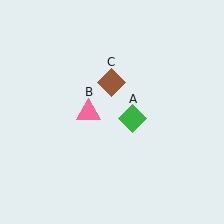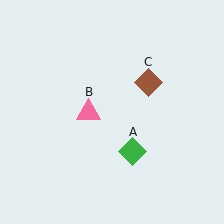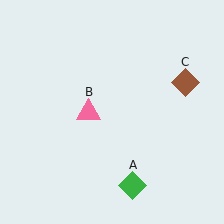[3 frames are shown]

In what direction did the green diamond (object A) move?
The green diamond (object A) moved down.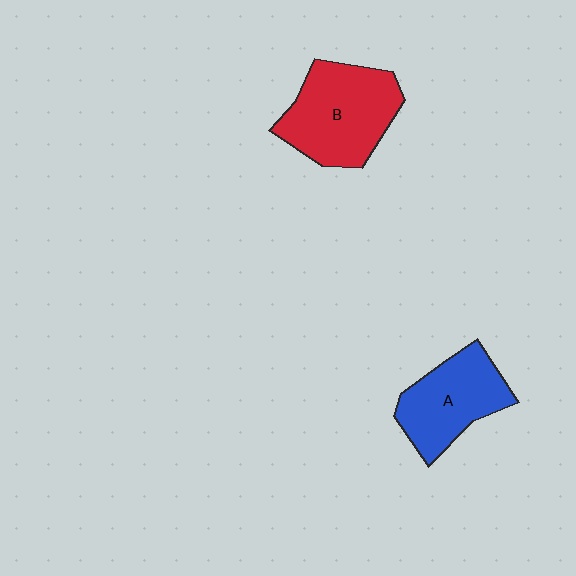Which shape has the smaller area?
Shape A (blue).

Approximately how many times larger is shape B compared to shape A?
Approximately 1.2 times.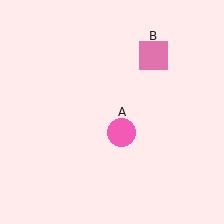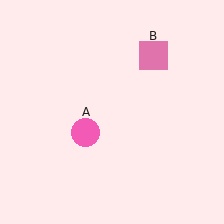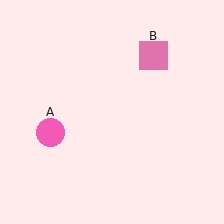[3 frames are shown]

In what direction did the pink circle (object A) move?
The pink circle (object A) moved left.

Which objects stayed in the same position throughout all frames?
Pink square (object B) remained stationary.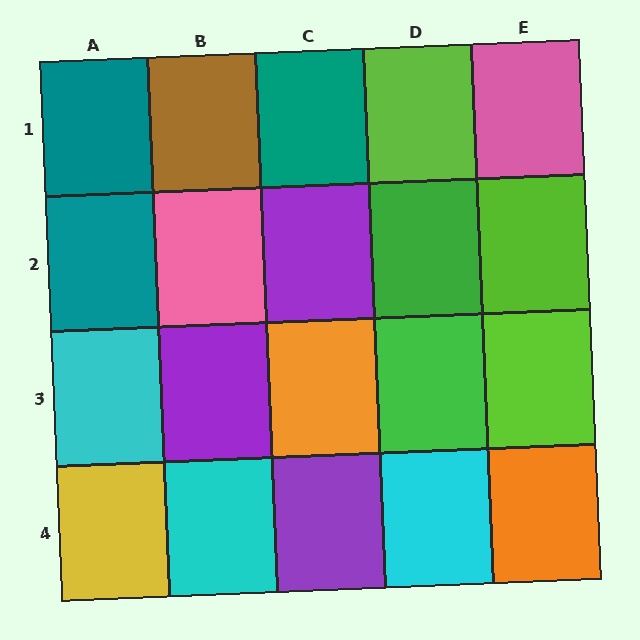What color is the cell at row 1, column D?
Lime.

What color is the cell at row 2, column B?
Pink.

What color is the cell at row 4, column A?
Yellow.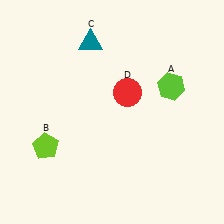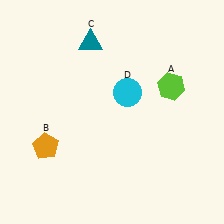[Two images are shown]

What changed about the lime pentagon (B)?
In Image 1, B is lime. In Image 2, it changed to orange.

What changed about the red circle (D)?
In Image 1, D is red. In Image 2, it changed to cyan.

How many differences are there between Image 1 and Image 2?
There are 2 differences between the two images.